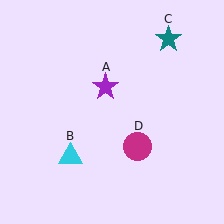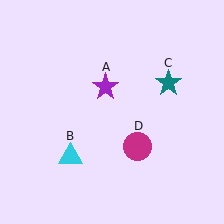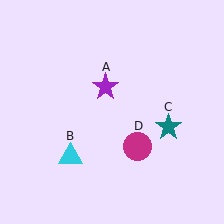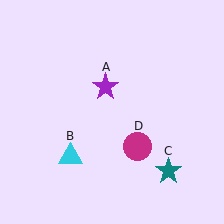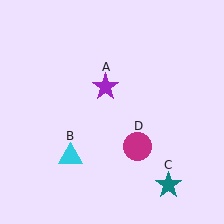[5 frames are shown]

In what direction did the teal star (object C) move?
The teal star (object C) moved down.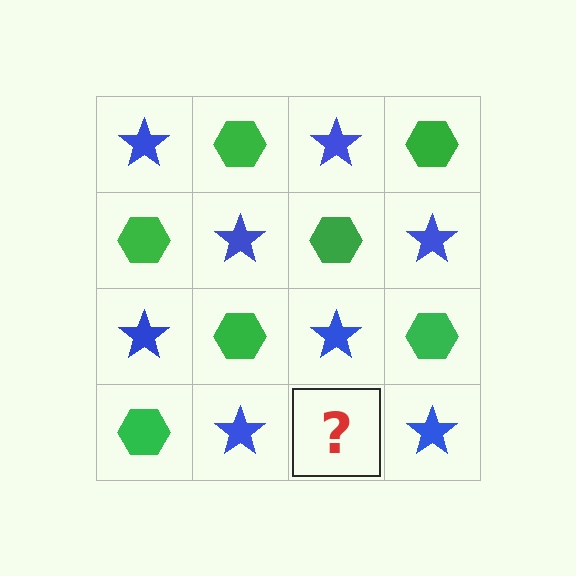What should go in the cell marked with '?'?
The missing cell should contain a green hexagon.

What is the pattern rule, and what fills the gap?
The rule is that it alternates blue star and green hexagon in a checkerboard pattern. The gap should be filled with a green hexagon.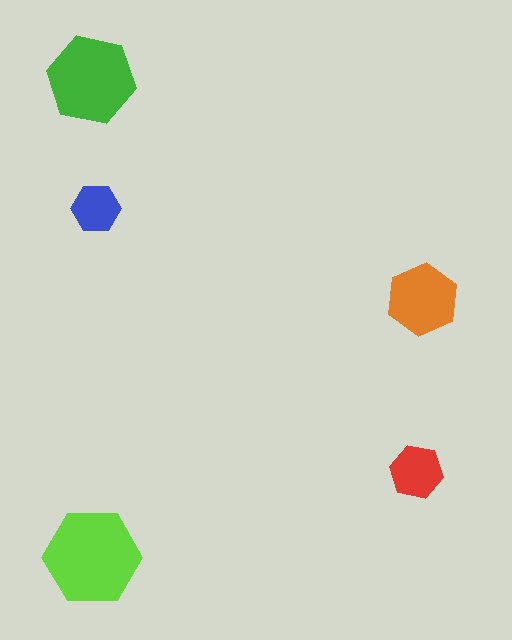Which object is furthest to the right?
The orange hexagon is rightmost.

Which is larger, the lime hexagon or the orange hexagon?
The lime one.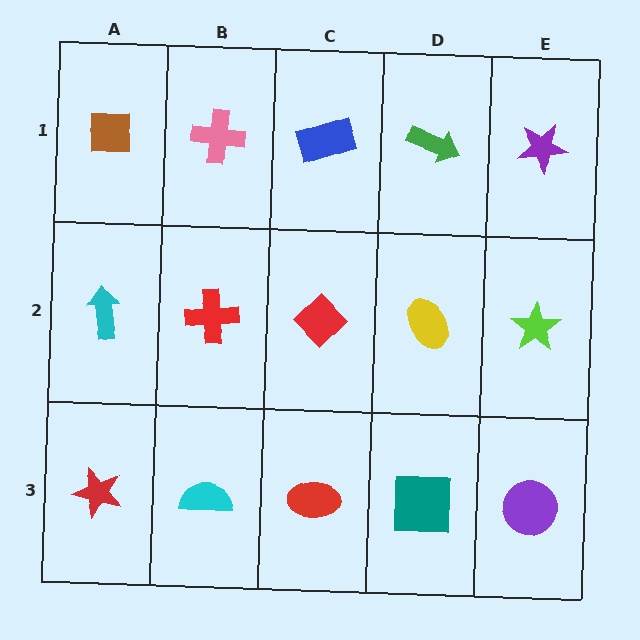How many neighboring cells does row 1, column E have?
2.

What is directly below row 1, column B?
A red cross.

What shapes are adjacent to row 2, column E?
A purple star (row 1, column E), a purple circle (row 3, column E), a yellow ellipse (row 2, column D).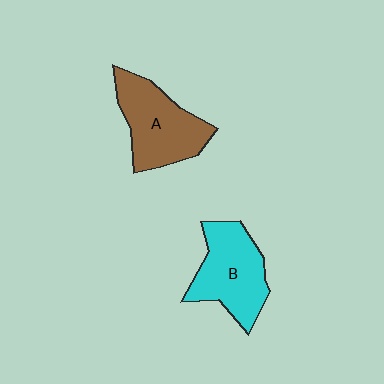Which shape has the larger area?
Shape A (brown).